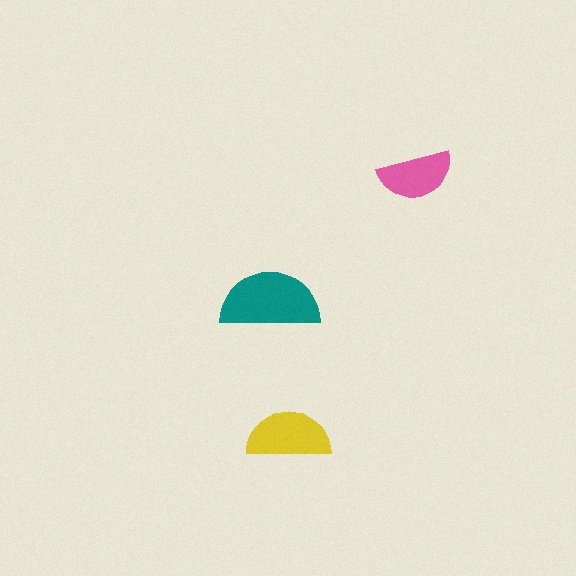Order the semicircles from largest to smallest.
the teal one, the yellow one, the pink one.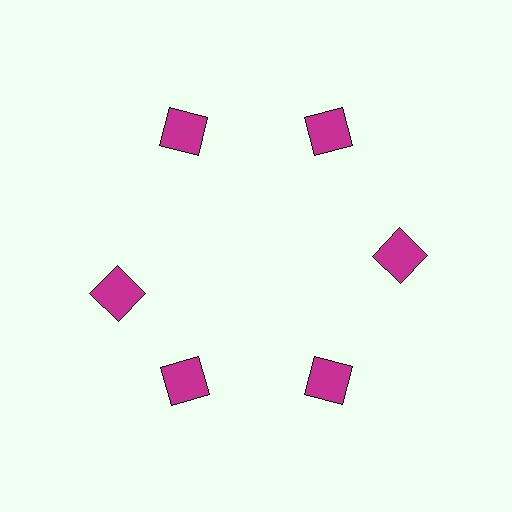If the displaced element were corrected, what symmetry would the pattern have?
It would have 6-fold rotational symmetry — the pattern would map onto itself every 60 degrees.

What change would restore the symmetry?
The symmetry would be restored by rotating it back into even spacing with its neighbors so that all 6 squares sit at equal angles and equal distance from the center.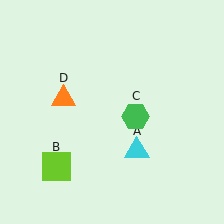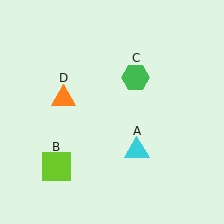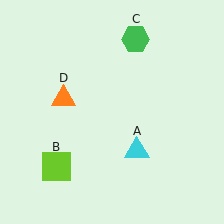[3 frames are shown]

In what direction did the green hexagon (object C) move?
The green hexagon (object C) moved up.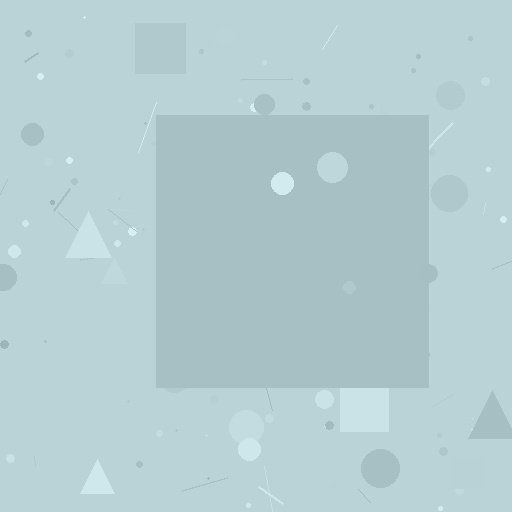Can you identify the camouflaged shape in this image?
The camouflaged shape is a square.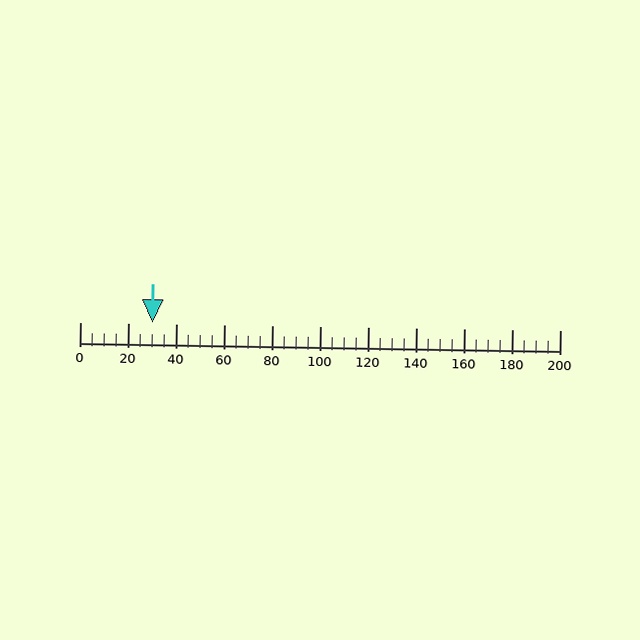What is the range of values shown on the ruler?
The ruler shows values from 0 to 200.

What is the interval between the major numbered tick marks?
The major tick marks are spaced 20 units apart.